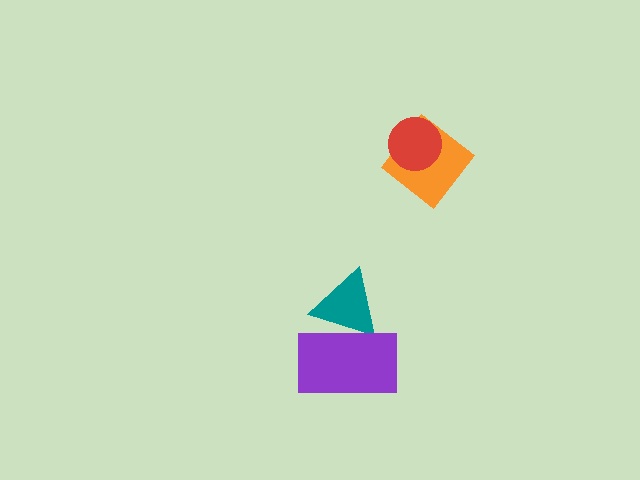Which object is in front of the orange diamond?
The red circle is in front of the orange diamond.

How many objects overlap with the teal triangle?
1 object overlaps with the teal triangle.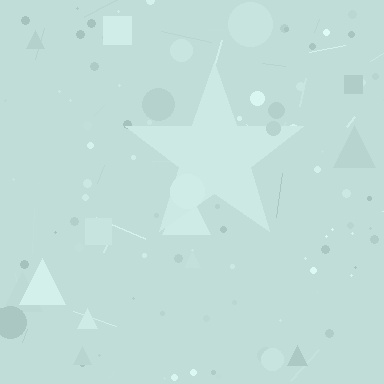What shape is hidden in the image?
A star is hidden in the image.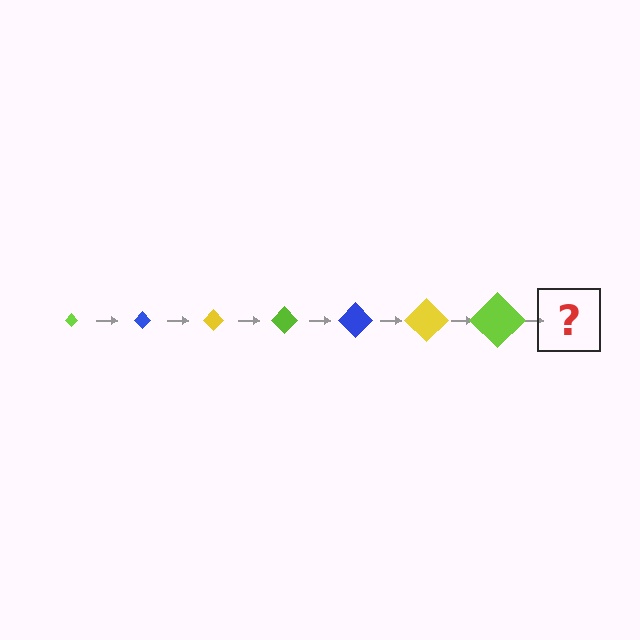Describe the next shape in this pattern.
It should be a blue diamond, larger than the previous one.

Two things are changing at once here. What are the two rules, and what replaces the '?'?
The two rules are that the diamond grows larger each step and the color cycles through lime, blue, and yellow. The '?' should be a blue diamond, larger than the previous one.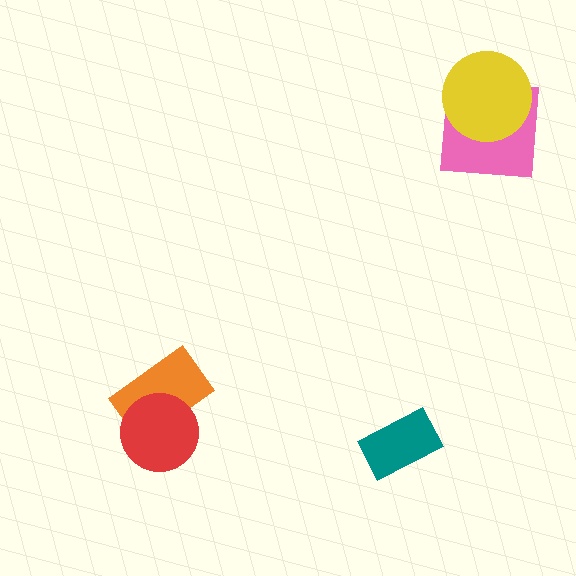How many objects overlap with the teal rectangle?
0 objects overlap with the teal rectangle.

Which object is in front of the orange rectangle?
The red circle is in front of the orange rectangle.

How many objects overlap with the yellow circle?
1 object overlaps with the yellow circle.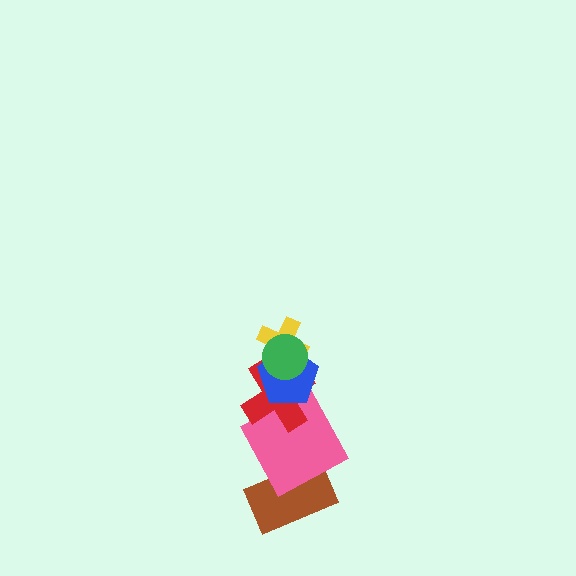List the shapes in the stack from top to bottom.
From top to bottom: the green circle, the yellow cross, the blue pentagon, the red cross, the pink square, the brown rectangle.